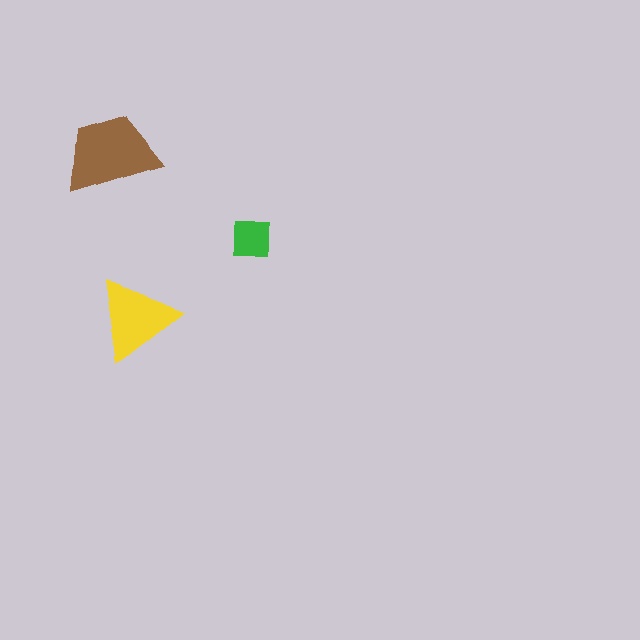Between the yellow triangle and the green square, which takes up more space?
The yellow triangle.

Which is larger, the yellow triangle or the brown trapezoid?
The brown trapezoid.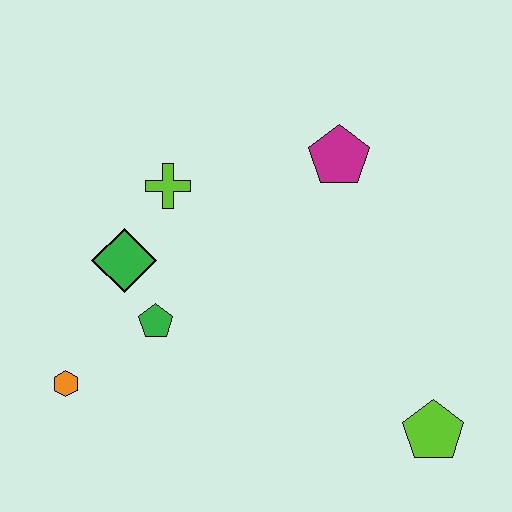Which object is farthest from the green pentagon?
The lime pentagon is farthest from the green pentagon.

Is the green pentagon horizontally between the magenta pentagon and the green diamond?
Yes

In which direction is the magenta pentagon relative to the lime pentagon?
The magenta pentagon is above the lime pentagon.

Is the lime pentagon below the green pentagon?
Yes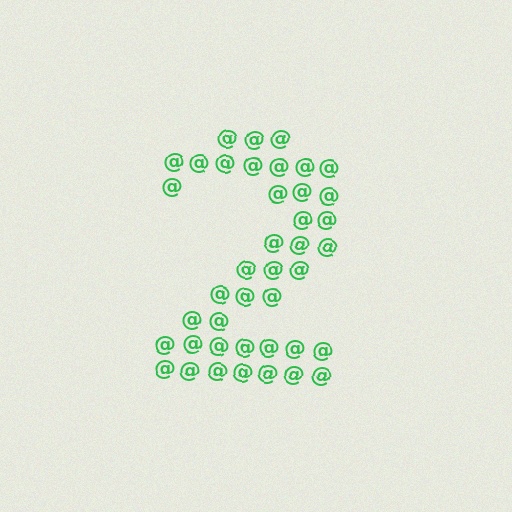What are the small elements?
The small elements are at signs.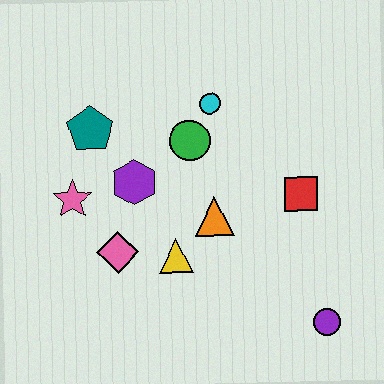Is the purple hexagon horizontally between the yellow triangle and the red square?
No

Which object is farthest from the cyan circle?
The purple circle is farthest from the cyan circle.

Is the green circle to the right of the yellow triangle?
Yes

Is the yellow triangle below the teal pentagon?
Yes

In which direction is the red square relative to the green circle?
The red square is to the right of the green circle.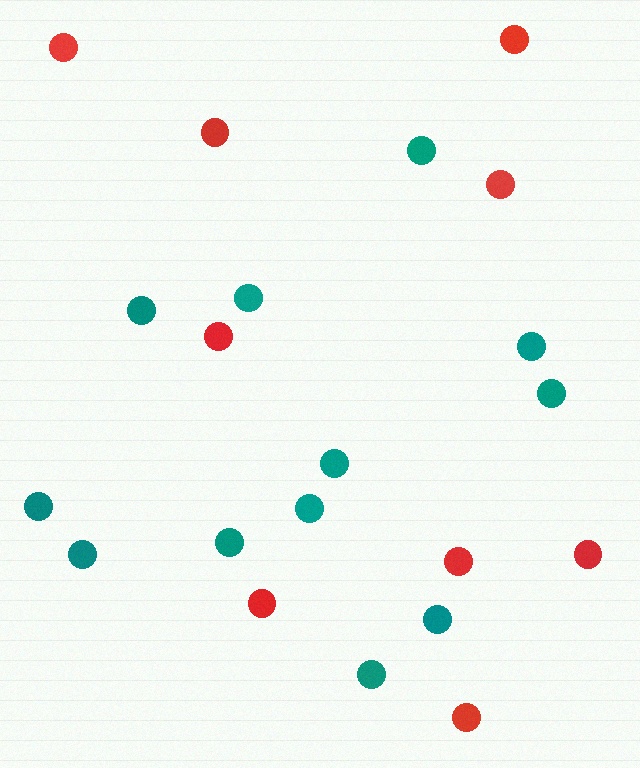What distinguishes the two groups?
There are 2 groups: one group of teal circles (12) and one group of red circles (9).